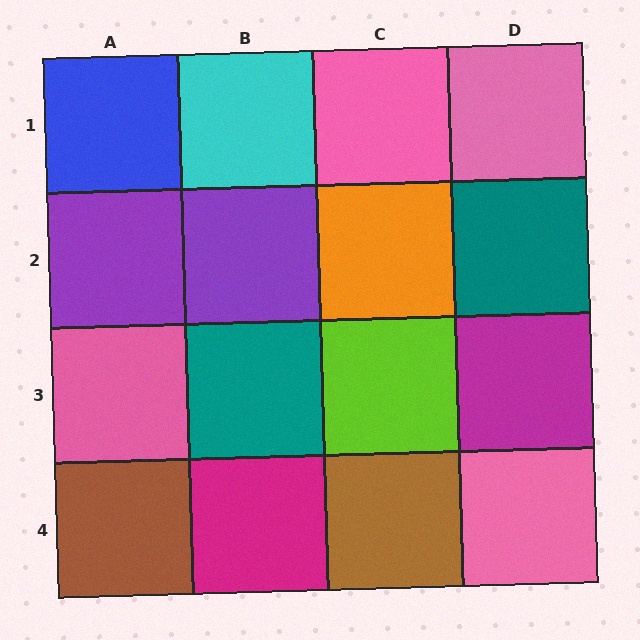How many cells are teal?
2 cells are teal.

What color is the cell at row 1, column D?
Pink.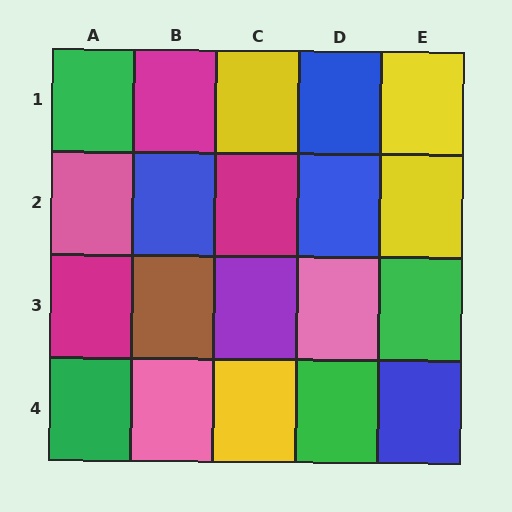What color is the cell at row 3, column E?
Green.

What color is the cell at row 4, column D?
Green.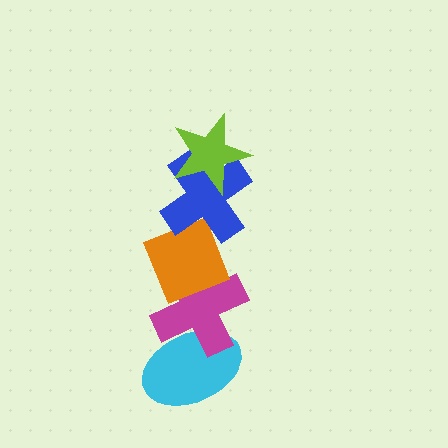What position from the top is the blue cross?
The blue cross is 2nd from the top.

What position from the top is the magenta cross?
The magenta cross is 4th from the top.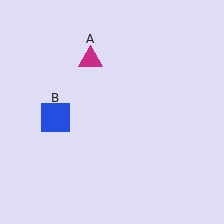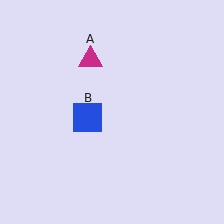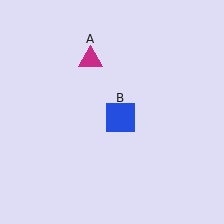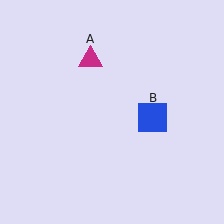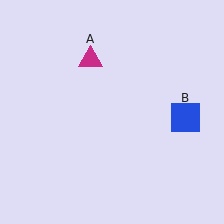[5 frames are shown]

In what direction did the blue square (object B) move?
The blue square (object B) moved right.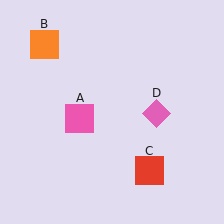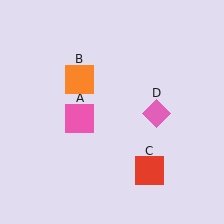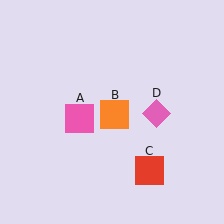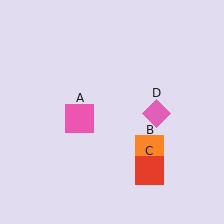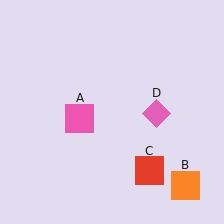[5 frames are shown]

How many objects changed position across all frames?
1 object changed position: orange square (object B).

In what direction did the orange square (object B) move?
The orange square (object B) moved down and to the right.